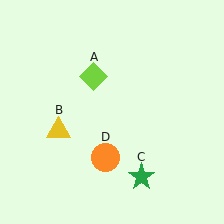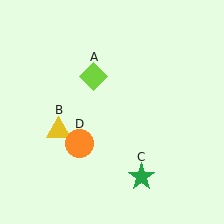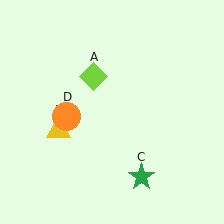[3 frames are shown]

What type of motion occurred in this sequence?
The orange circle (object D) rotated clockwise around the center of the scene.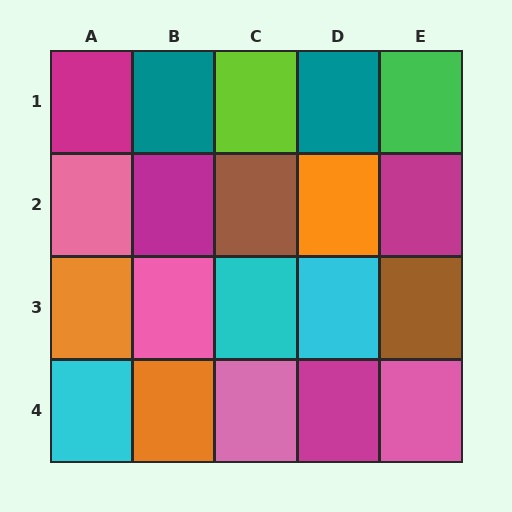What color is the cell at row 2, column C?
Brown.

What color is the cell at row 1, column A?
Magenta.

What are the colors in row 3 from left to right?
Orange, pink, cyan, cyan, brown.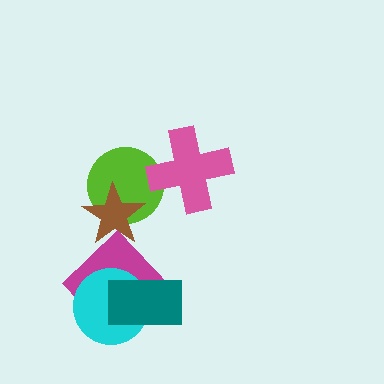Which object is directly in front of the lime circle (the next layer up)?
The brown star is directly in front of the lime circle.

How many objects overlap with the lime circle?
2 objects overlap with the lime circle.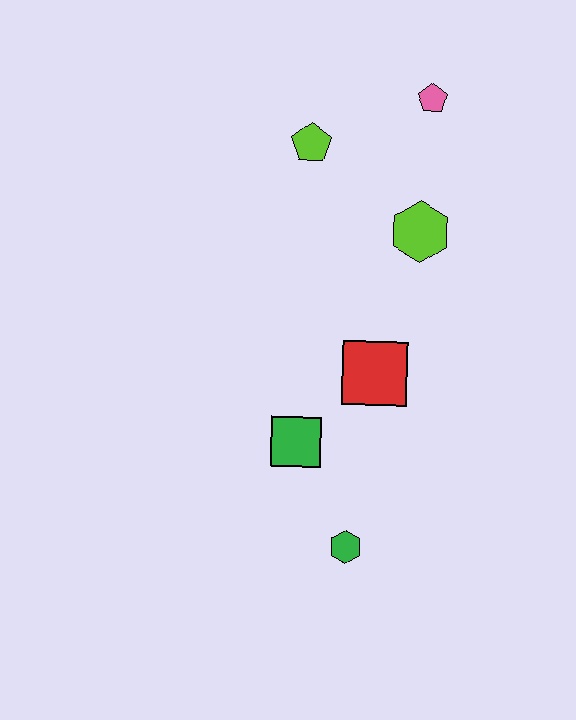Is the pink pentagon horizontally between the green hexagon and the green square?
No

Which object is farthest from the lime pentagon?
The green hexagon is farthest from the lime pentagon.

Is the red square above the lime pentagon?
No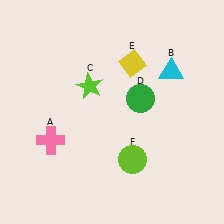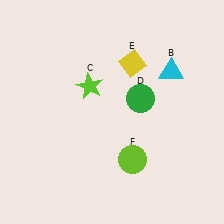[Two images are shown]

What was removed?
The pink cross (A) was removed in Image 2.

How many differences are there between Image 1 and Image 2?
There is 1 difference between the two images.